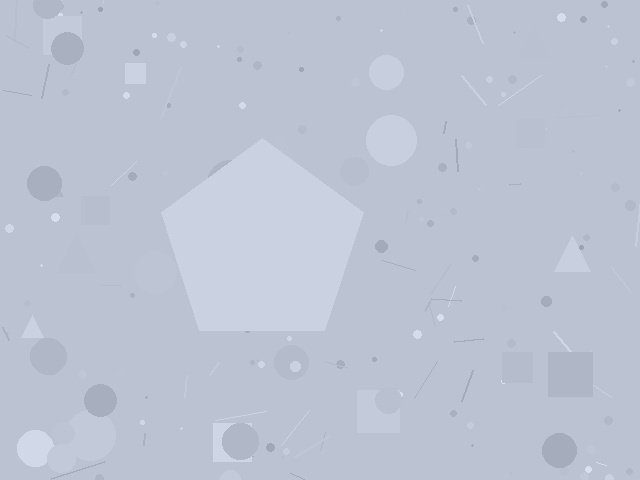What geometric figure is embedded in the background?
A pentagon is embedded in the background.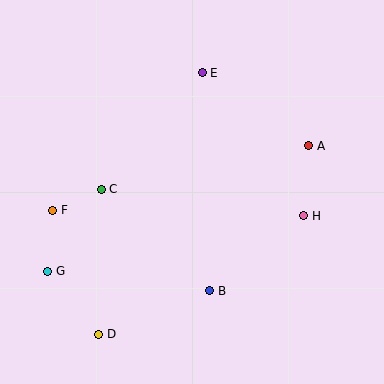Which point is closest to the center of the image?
Point C at (101, 189) is closest to the center.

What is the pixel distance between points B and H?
The distance between B and H is 120 pixels.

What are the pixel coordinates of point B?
Point B is at (210, 291).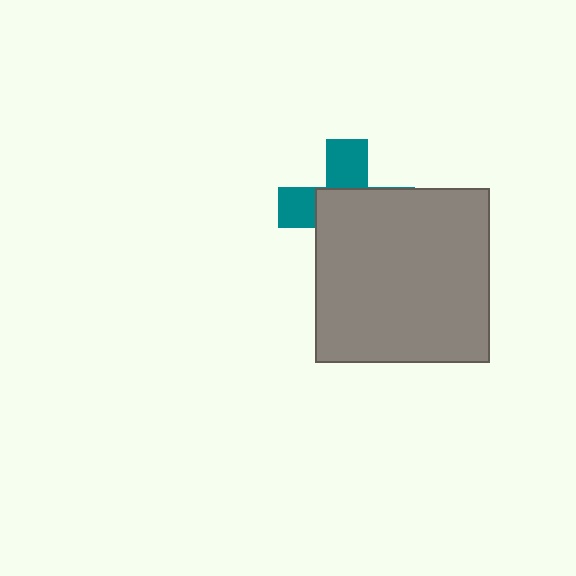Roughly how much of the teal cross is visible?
A small part of it is visible (roughly 37%).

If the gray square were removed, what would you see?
You would see the complete teal cross.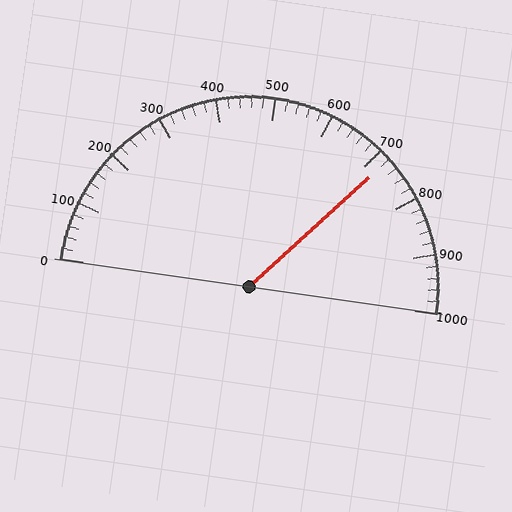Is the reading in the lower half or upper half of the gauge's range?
The reading is in the upper half of the range (0 to 1000).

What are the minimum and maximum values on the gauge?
The gauge ranges from 0 to 1000.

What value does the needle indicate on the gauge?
The needle indicates approximately 720.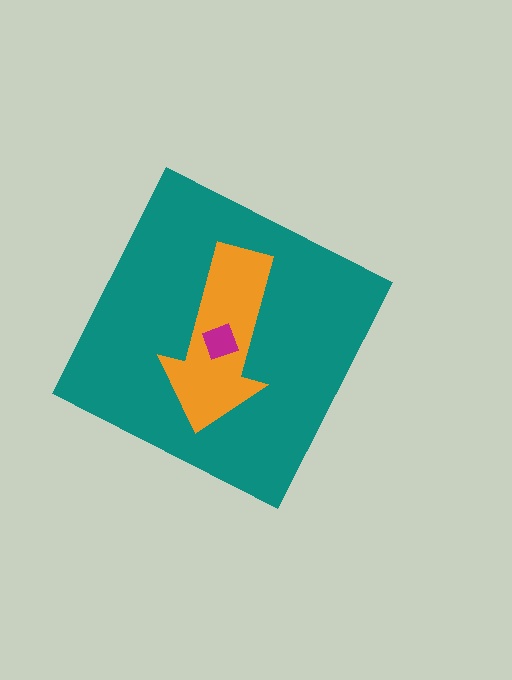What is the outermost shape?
The teal diamond.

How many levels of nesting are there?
3.